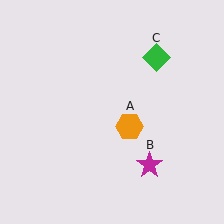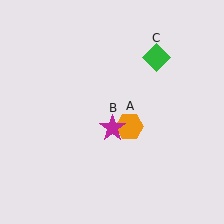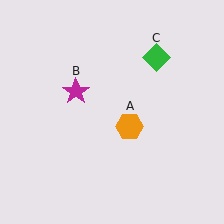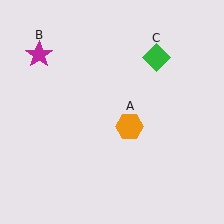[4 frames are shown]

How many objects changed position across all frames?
1 object changed position: magenta star (object B).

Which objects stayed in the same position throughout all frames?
Orange hexagon (object A) and green diamond (object C) remained stationary.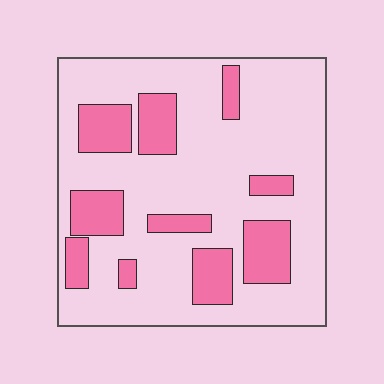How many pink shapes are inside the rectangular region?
10.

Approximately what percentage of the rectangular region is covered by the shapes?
Approximately 25%.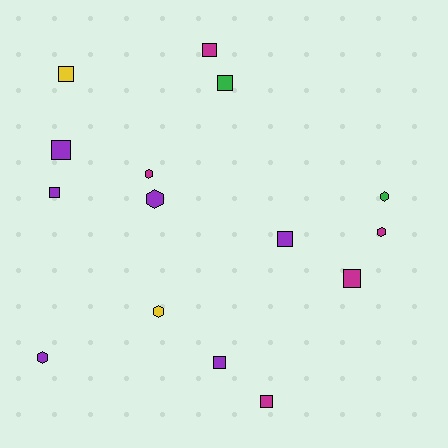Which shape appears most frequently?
Square, with 9 objects.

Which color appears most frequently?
Purple, with 6 objects.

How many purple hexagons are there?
There are 2 purple hexagons.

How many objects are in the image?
There are 15 objects.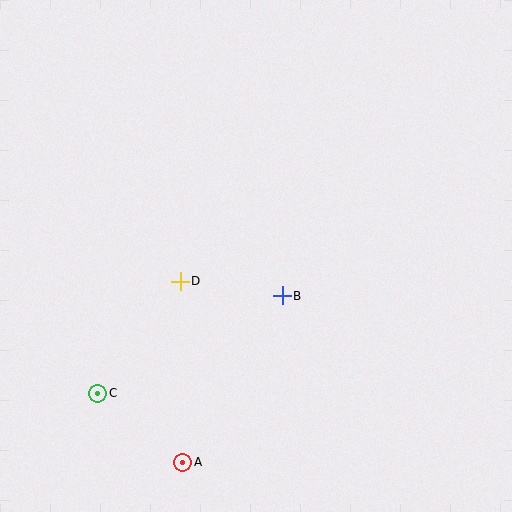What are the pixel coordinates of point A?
Point A is at (182, 462).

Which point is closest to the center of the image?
Point B at (282, 296) is closest to the center.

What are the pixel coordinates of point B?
Point B is at (282, 296).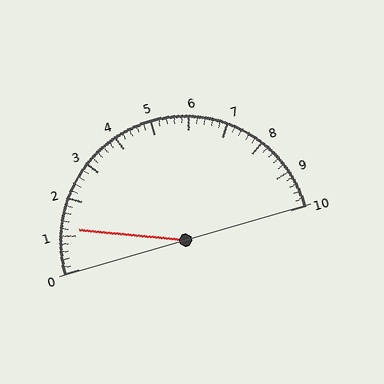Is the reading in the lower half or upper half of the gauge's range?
The reading is in the lower half of the range (0 to 10).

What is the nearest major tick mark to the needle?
The nearest major tick mark is 1.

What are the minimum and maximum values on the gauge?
The gauge ranges from 0 to 10.